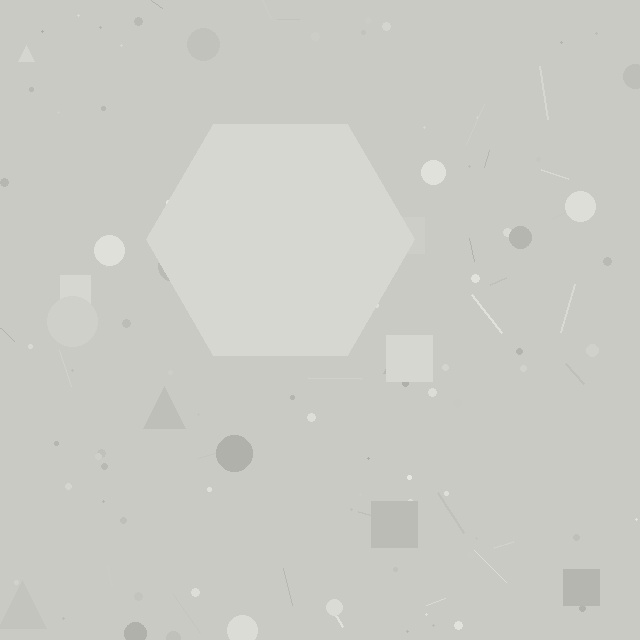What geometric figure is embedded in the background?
A hexagon is embedded in the background.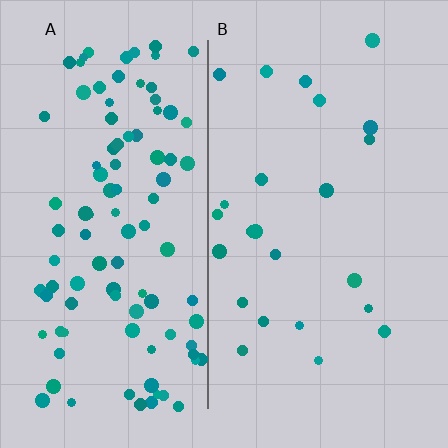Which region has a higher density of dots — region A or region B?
A (the left).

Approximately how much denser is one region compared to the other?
Approximately 4.3× — region A over region B.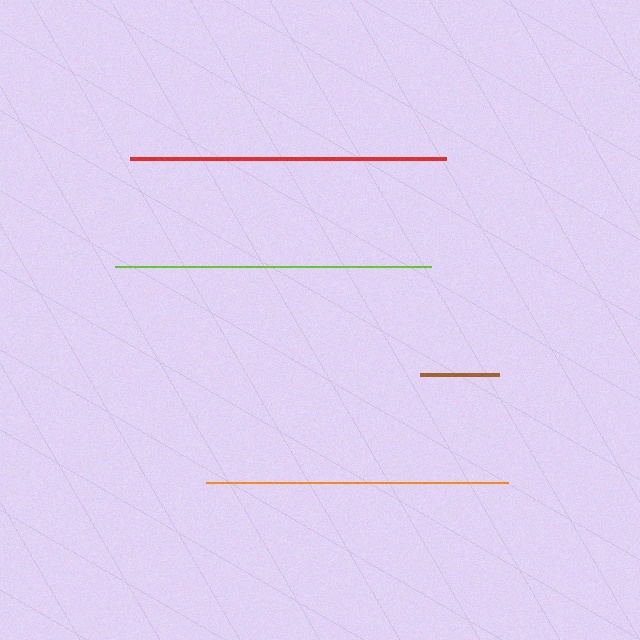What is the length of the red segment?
The red segment is approximately 316 pixels long.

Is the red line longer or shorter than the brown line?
The red line is longer than the brown line.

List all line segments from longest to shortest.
From longest to shortest: lime, red, orange, brown.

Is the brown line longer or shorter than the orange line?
The orange line is longer than the brown line.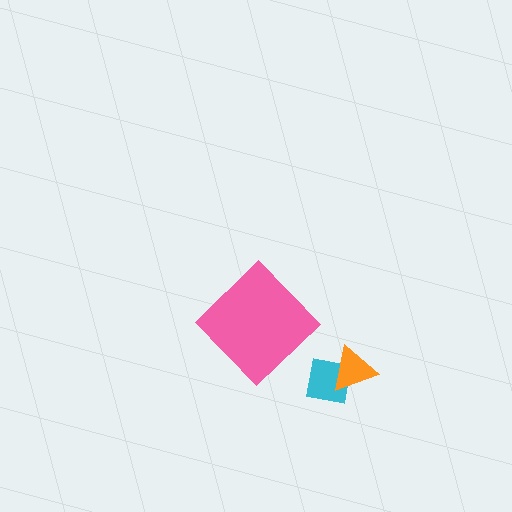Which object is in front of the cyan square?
The orange triangle is in front of the cyan square.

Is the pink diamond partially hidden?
No, no other shape covers it.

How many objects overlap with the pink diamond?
0 objects overlap with the pink diamond.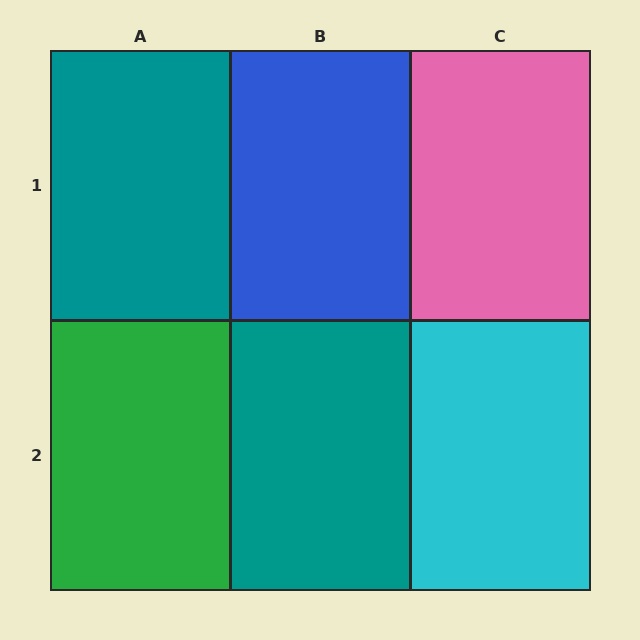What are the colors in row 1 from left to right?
Teal, blue, pink.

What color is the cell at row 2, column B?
Teal.